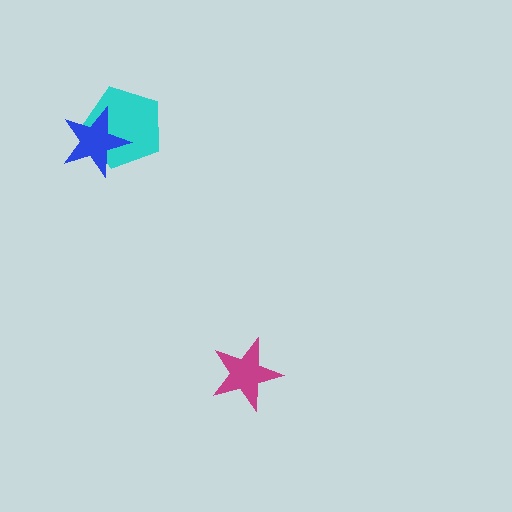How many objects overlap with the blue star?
1 object overlaps with the blue star.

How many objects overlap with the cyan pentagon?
1 object overlaps with the cyan pentagon.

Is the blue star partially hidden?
No, no other shape covers it.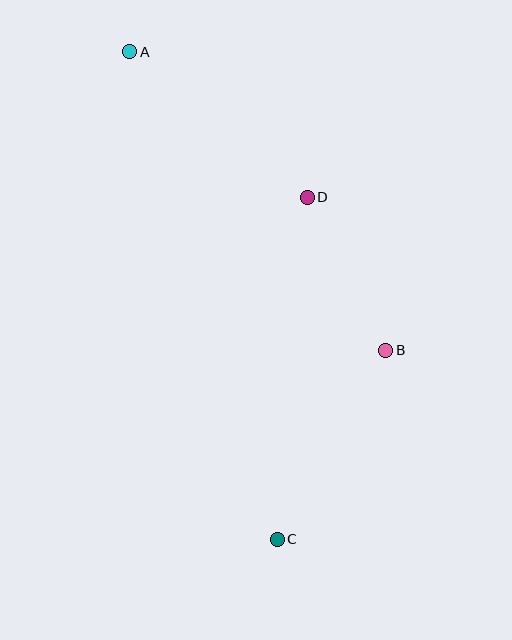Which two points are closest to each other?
Points B and D are closest to each other.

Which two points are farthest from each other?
Points A and C are farthest from each other.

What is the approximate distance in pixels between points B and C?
The distance between B and C is approximately 218 pixels.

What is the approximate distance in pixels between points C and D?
The distance between C and D is approximately 343 pixels.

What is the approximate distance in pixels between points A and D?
The distance between A and D is approximately 230 pixels.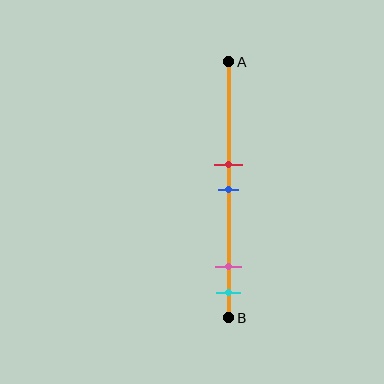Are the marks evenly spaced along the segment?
No, the marks are not evenly spaced.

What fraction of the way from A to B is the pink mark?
The pink mark is approximately 80% (0.8) of the way from A to B.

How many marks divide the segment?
There are 4 marks dividing the segment.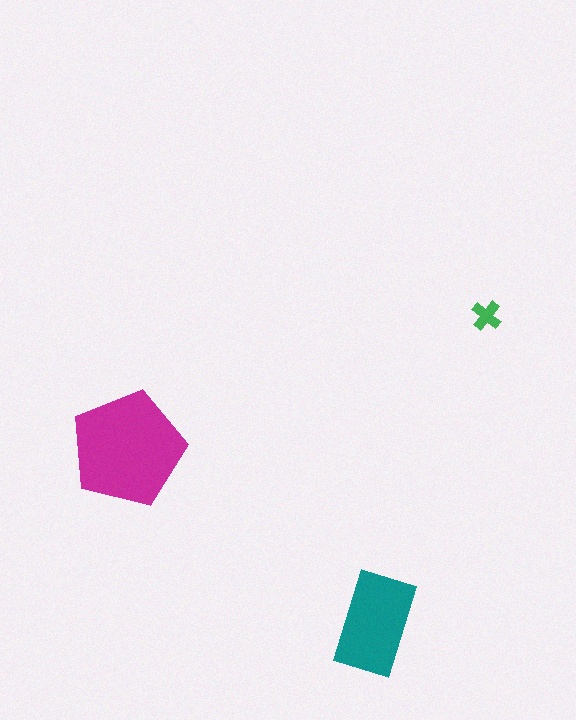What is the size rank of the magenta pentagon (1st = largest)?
1st.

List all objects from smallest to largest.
The green cross, the teal rectangle, the magenta pentagon.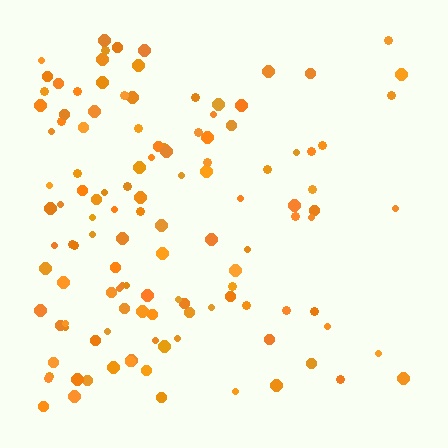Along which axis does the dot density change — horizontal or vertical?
Horizontal.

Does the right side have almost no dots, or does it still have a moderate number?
Still a moderate number, just noticeably fewer than the left.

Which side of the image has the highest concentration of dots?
The left.